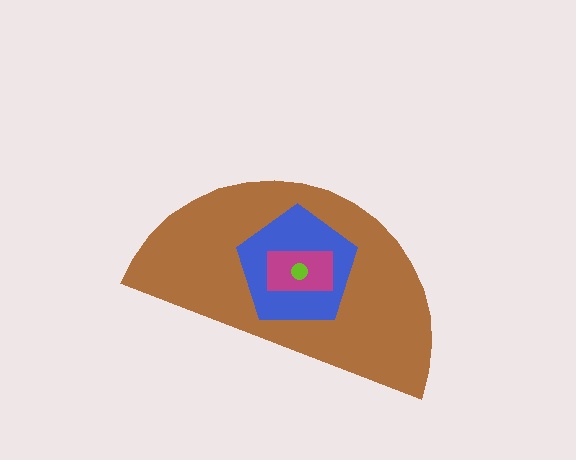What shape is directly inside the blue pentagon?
The magenta rectangle.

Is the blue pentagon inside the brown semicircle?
Yes.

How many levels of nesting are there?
4.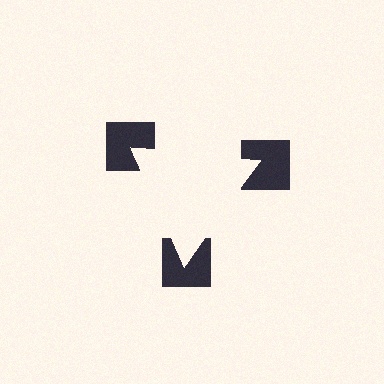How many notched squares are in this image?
There are 3 — one at each vertex of the illusory triangle.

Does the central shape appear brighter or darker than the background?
It typically appears slightly brighter than the background, even though no actual brightness change is drawn.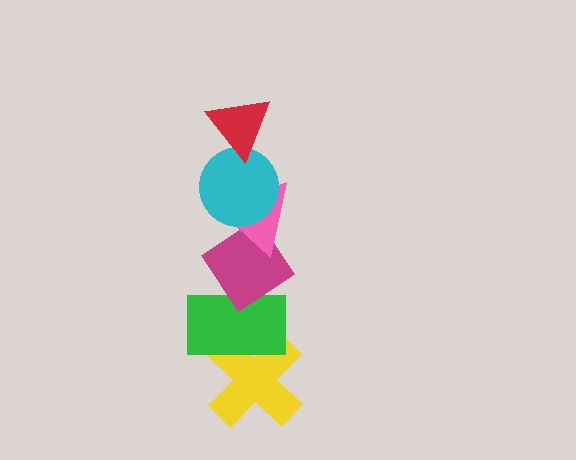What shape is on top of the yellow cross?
The green rectangle is on top of the yellow cross.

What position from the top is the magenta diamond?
The magenta diamond is 4th from the top.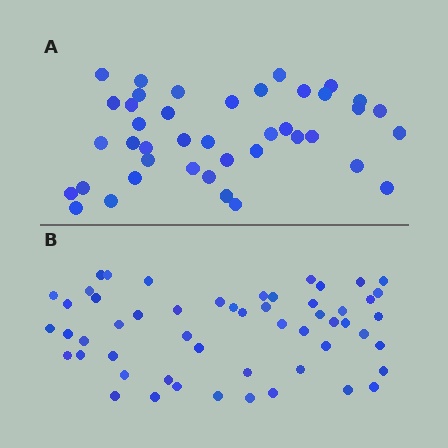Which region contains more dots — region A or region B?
Region B (the bottom region) has more dots.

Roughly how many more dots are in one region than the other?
Region B has approximately 15 more dots than region A.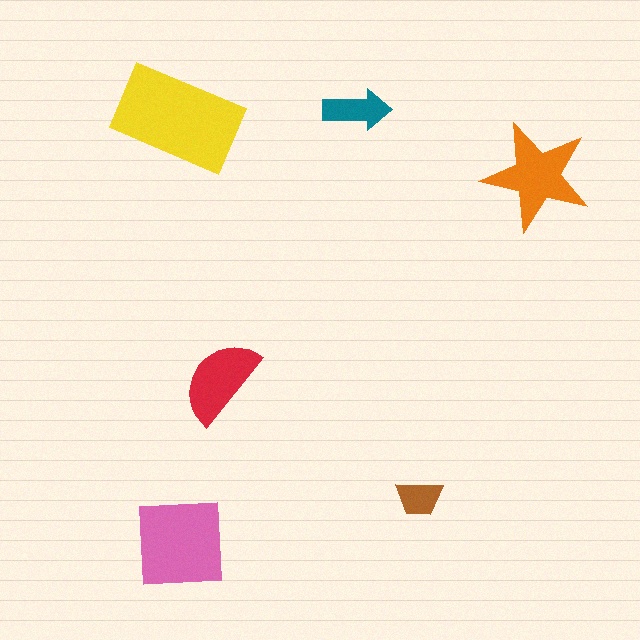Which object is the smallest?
The brown trapezoid.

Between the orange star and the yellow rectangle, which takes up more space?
The yellow rectangle.